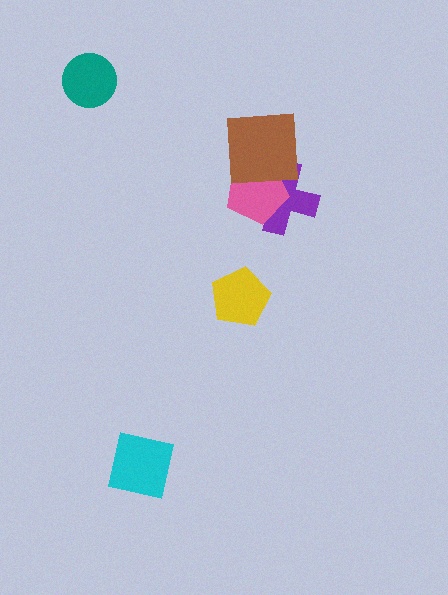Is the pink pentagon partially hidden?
Yes, it is partially covered by another shape.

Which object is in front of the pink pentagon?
The brown square is in front of the pink pentagon.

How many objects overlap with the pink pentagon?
2 objects overlap with the pink pentagon.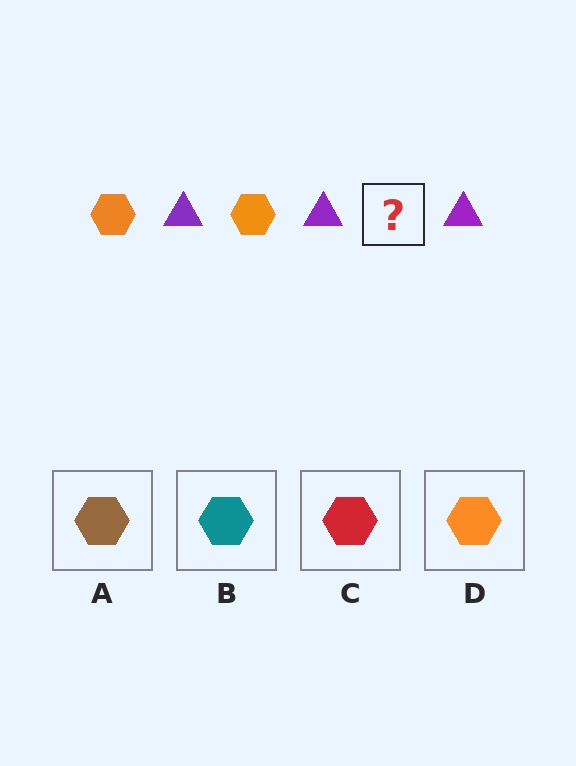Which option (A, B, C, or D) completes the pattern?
D.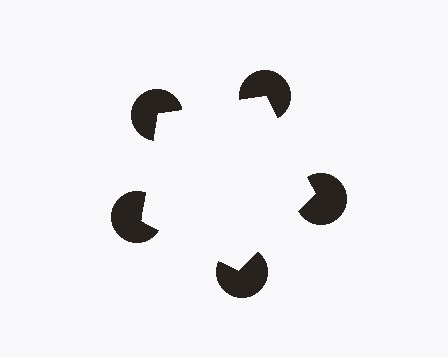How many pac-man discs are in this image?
There are 5 — one at each vertex of the illusory pentagon.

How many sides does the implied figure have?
5 sides.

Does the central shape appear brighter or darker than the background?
It typically appears slightly brighter than the background, even though no actual brightness change is drawn.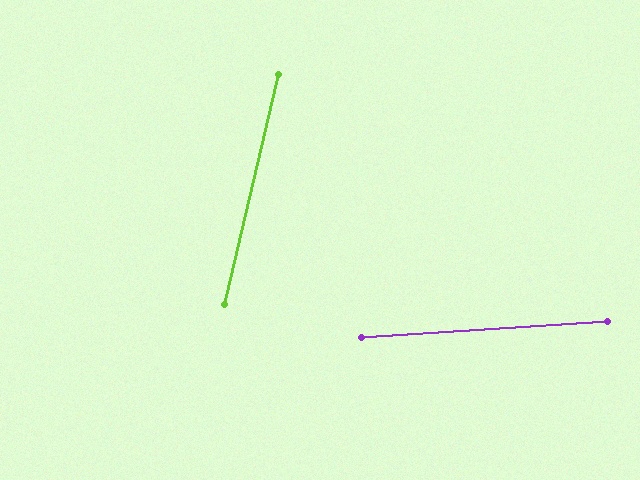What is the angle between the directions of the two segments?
Approximately 73 degrees.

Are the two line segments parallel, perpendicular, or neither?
Neither parallel nor perpendicular — they differ by about 73°.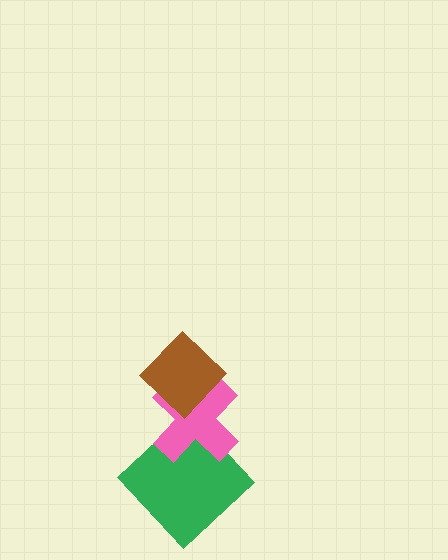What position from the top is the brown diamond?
The brown diamond is 1st from the top.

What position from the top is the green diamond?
The green diamond is 3rd from the top.